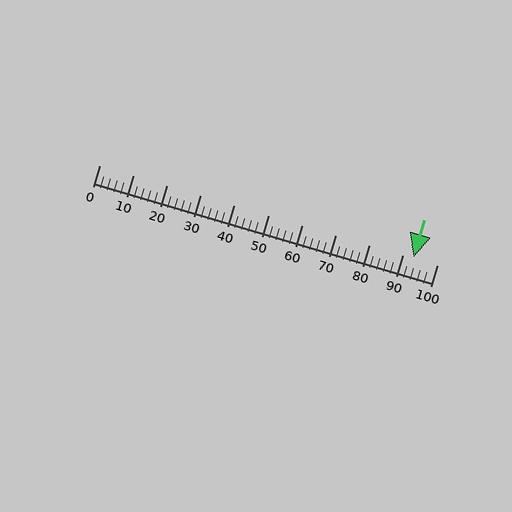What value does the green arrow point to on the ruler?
The green arrow points to approximately 93.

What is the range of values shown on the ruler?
The ruler shows values from 0 to 100.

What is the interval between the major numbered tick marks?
The major tick marks are spaced 10 units apart.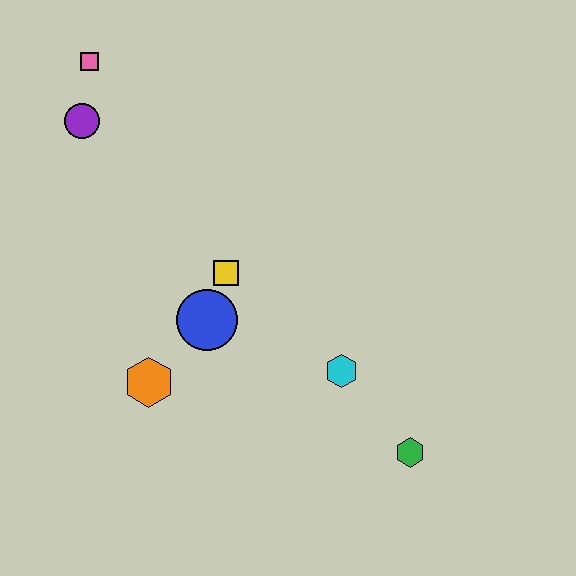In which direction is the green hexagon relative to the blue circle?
The green hexagon is to the right of the blue circle.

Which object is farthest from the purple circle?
The green hexagon is farthest from the purple circle.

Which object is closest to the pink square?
The purple circle is closest to the pink square.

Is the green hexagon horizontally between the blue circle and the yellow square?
No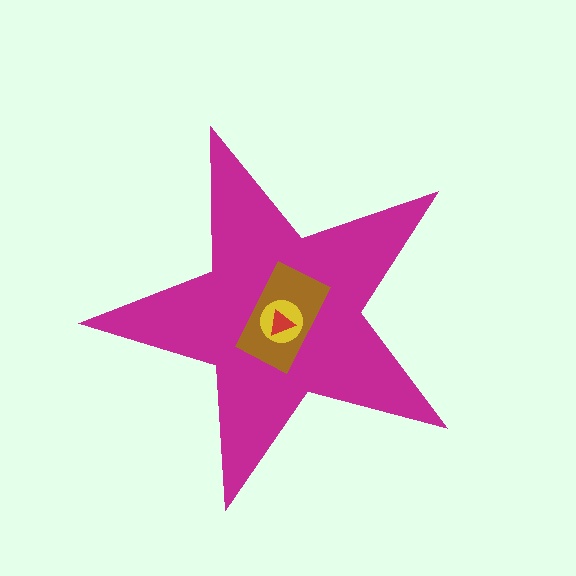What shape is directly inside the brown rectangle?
The yellow circle.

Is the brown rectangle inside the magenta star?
Yes.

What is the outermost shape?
The magenta star.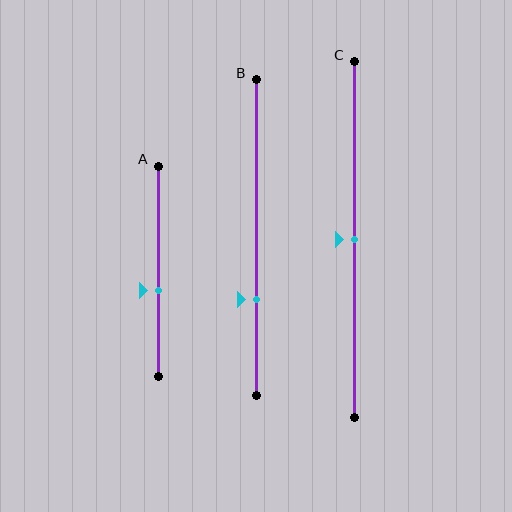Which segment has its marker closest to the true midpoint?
Segment C has its marker closest to the true midpoint.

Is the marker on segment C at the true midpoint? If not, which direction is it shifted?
Yes, the marker on segment C is at the true midpoint.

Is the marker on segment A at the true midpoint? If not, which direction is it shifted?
No, the marker on segment A is shifted downward by about 9% of the segment length.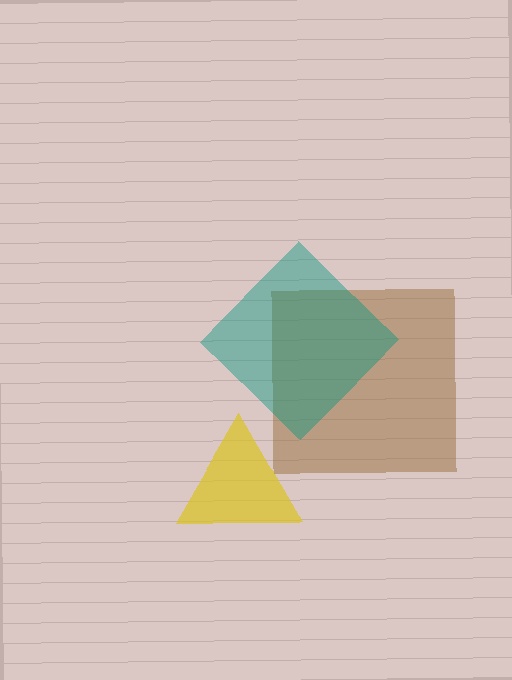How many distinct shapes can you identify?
There are 3 distinct shapes: a yellow triangle, a brown square, a teal diamond.